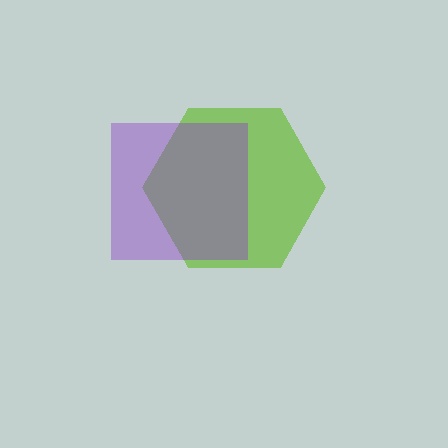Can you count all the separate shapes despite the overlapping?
Yes, there are 2 separate shapes.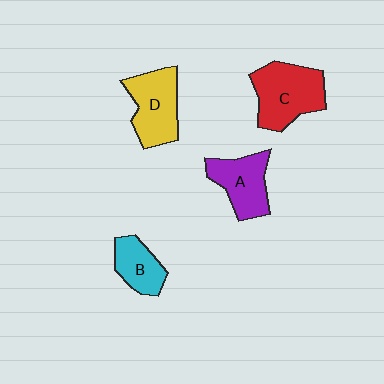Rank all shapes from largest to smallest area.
From largest to smallest: C (red), D (yellow), A (purple), B (cyan).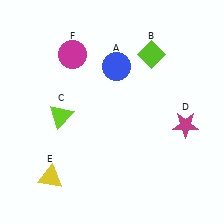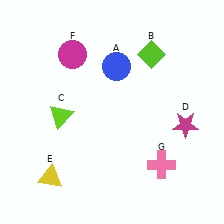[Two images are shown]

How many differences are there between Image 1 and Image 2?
There is 1 difference between the two images.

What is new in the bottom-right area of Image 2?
A pink cross (G) was added in the bottom-right area of Image 2.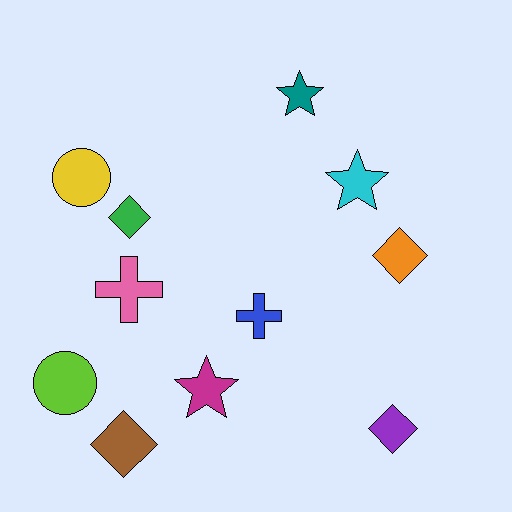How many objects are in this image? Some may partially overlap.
There are 11 objects.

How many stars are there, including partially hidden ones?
There are 3 stars.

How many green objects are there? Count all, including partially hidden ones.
There is 1 green object.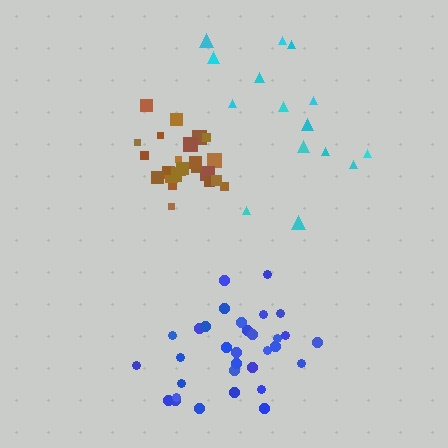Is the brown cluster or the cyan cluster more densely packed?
Brown.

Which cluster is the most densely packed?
Brown.